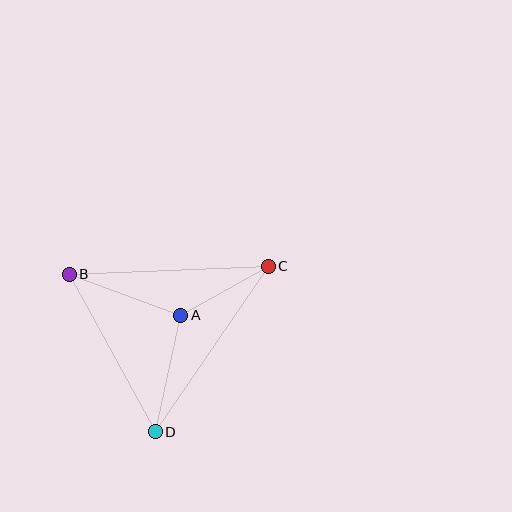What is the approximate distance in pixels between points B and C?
The distance between B and C is approximately 199 pixels.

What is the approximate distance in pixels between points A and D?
The distance between A and D is approximately 119 pixels.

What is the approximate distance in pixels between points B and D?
The distance between B and D is approximately 179 pixels.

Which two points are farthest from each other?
Points C and D are farthest from each other.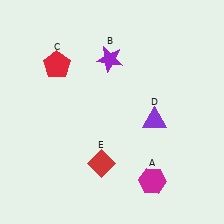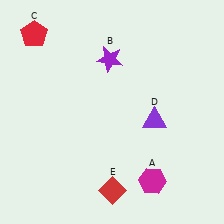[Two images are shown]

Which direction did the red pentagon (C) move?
The red pentagon (C) moved up.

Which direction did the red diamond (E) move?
The red diamond (E) moved down.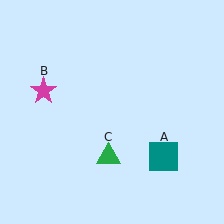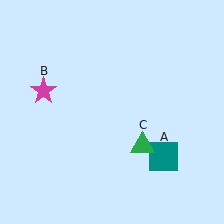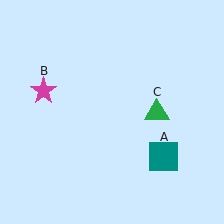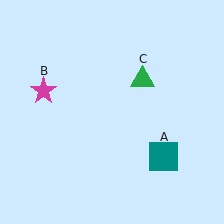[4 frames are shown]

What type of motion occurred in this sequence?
The green triangle (object C) rotated counterclockwise around the center of the scene.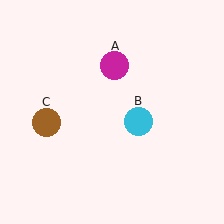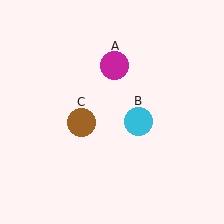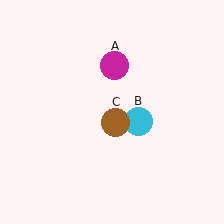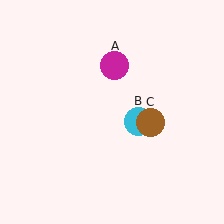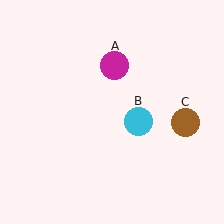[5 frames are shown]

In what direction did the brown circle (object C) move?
The brown circle (object C) moved right.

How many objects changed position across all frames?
1 object changed position: brown circle (object C).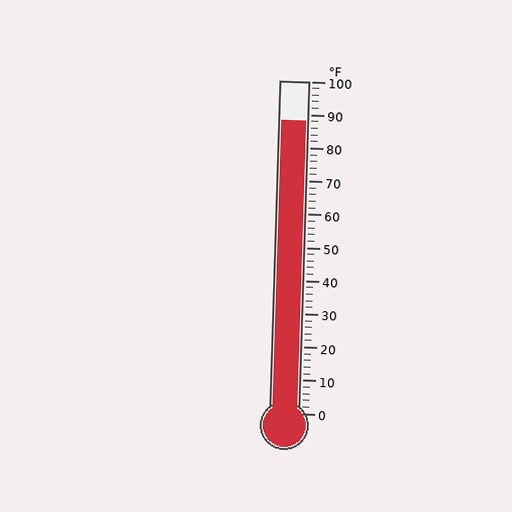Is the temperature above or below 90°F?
The temperature is below 90°F.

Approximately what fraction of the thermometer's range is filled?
The thermometer is filled to approximately 90% of its range.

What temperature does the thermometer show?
The thermometer shows approximately 88°F.